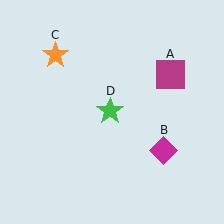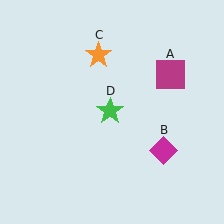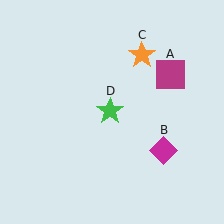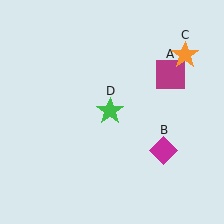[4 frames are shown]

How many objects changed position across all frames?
1 object changed position: orange star (object C).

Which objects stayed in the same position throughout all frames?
Magenta square (object A) and magenta diamond (object B) and green star (object D) remained stationary.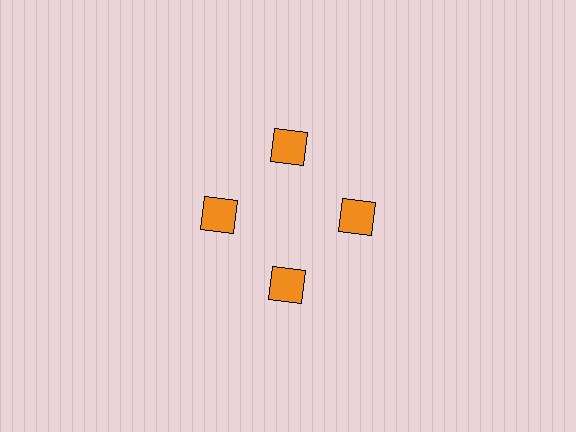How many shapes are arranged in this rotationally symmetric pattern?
There are 4 shapes, arranged in 4 groups of 1.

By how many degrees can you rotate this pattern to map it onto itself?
The pattern maps onto itself every 90 degrees of rotation.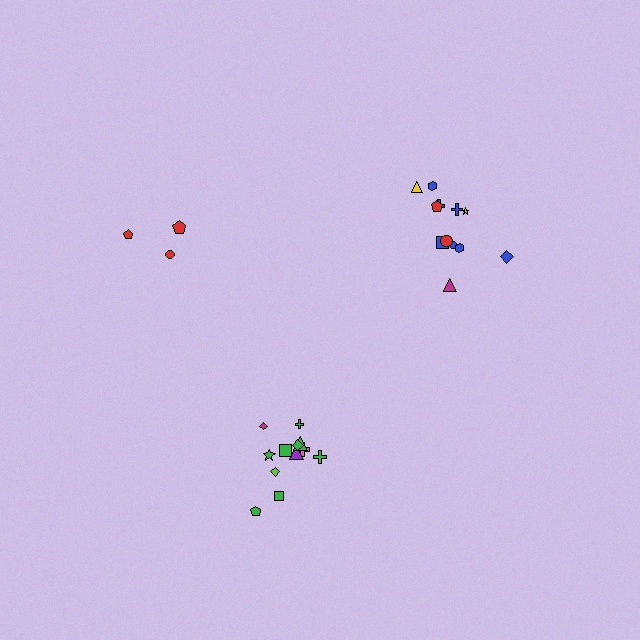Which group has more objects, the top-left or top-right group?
The top-right group.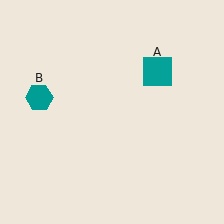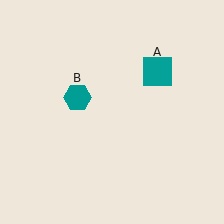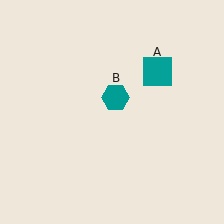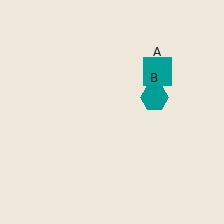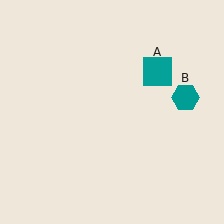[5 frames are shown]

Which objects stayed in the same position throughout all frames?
Teal square (object A) remained stationary.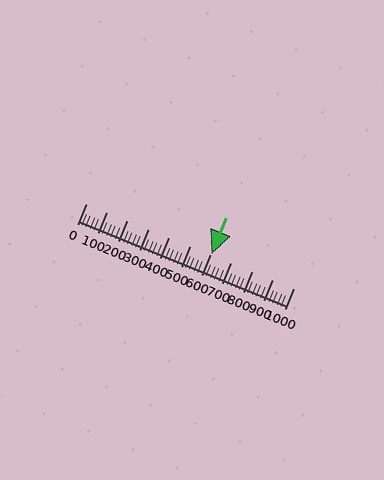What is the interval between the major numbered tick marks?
The major tick marks are spaced 100 units apart.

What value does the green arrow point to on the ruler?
The green arrow points to approximately 606.